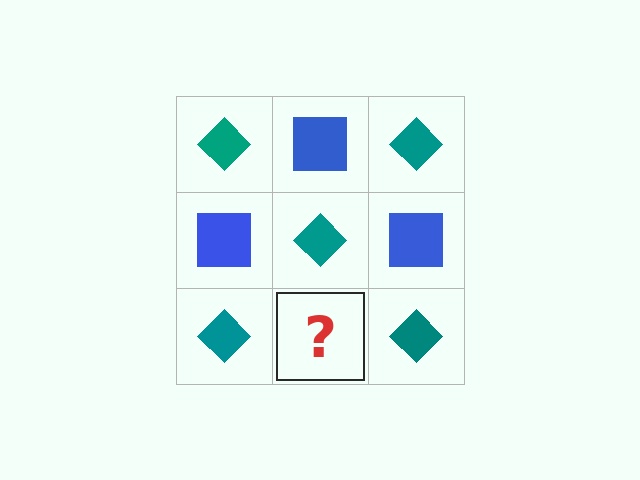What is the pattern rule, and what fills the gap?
The rule is that it alternates teal diamond and blue square in a checkerboard pattern. The gap should be filled with a blue square.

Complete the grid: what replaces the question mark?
The question mark should be replaced with a blue square.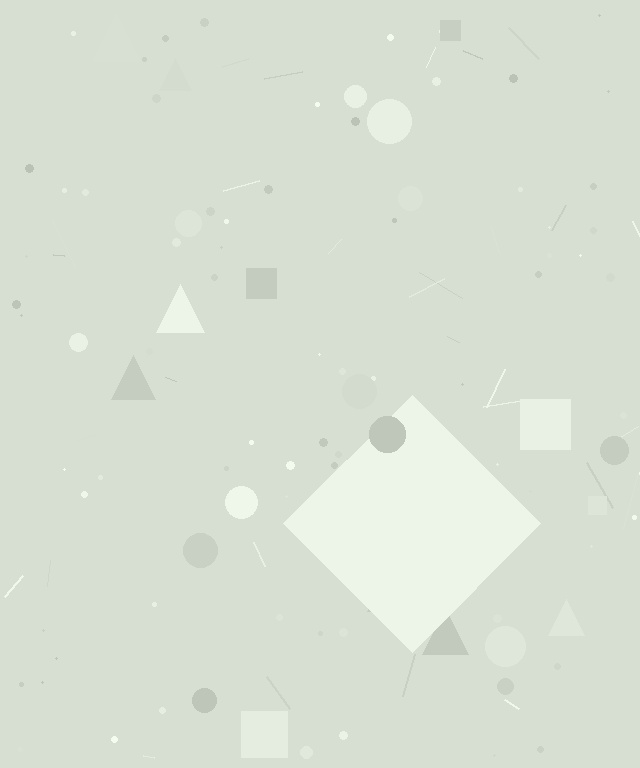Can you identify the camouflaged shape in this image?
The camouflaged shape is a diamond.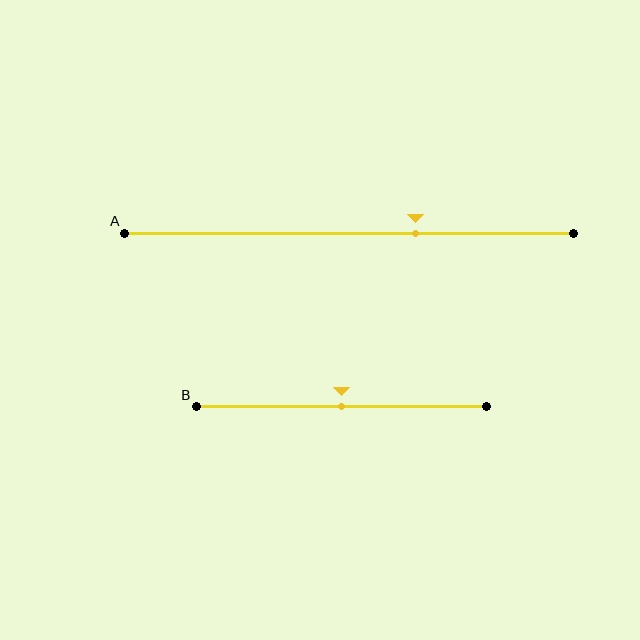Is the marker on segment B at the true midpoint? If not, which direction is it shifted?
Yes, the marker on segment B is at the true midpoint.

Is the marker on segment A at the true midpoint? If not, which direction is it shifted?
No, the marker on segment A is shifted to the right by about 15% of the segment length.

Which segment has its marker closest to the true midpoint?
Segment B has its marker closest to the true midpoint.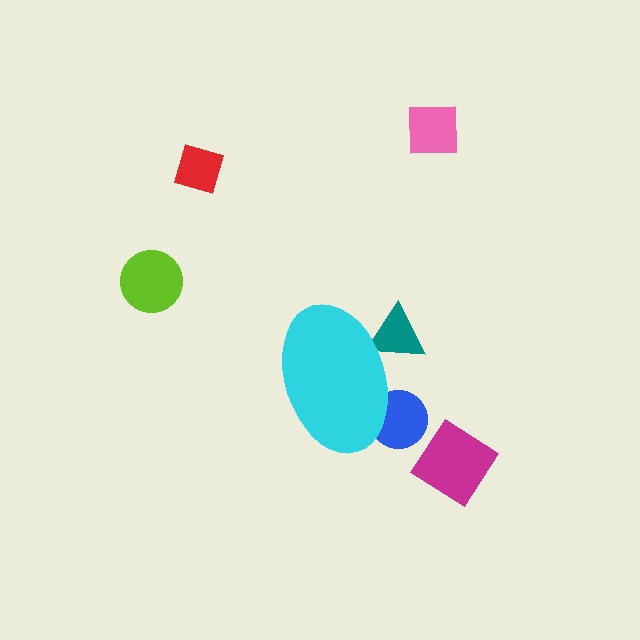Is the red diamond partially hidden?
No, the red diamond is fully visible.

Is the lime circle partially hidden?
No, the lime circle is fully visible.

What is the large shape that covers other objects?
A cyan ellipse.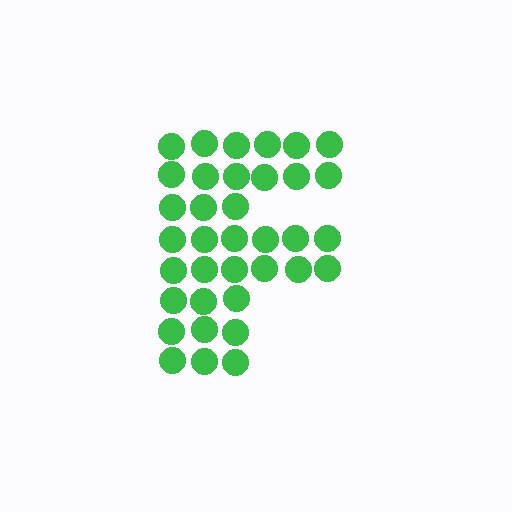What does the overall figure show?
The overall figure shows the letter F.